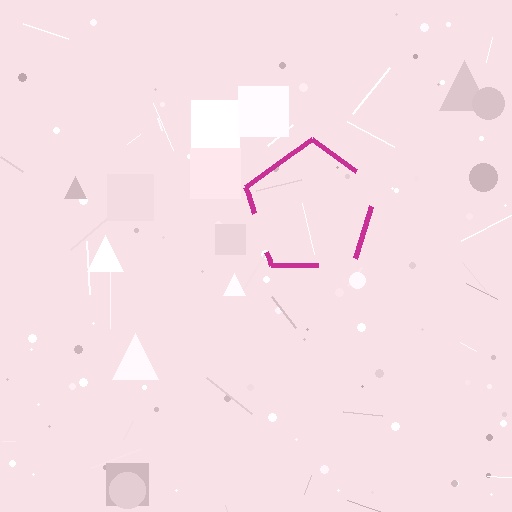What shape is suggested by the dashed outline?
The dashed outline suggests a pentagon.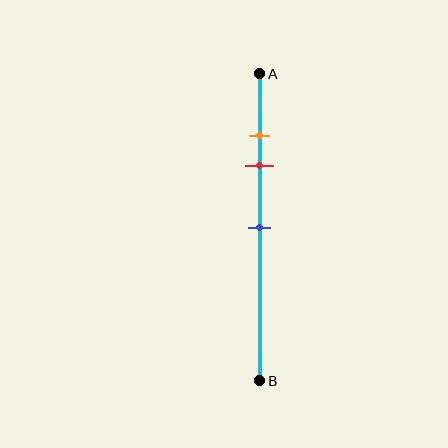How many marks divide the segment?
There are 3 marks dividing the segment.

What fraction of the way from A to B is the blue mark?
The blue mark is approximately 50% (0.5) of the way from A to B.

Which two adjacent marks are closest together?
The orange and red marks are the closest adjacent pair.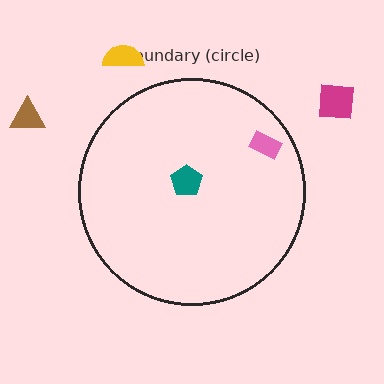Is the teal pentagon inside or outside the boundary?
Inside.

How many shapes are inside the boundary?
2 inside, 3 outside.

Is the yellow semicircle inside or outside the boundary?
Outside.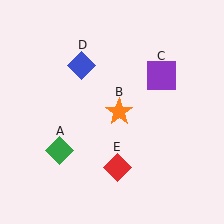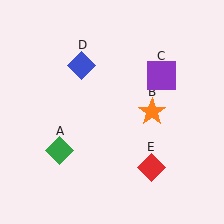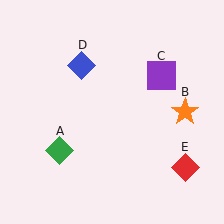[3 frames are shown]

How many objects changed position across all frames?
2 objects changed position: orange star (object B), red diamond (object E).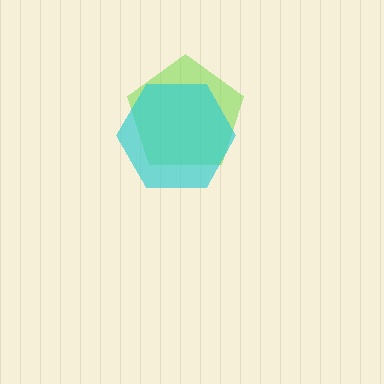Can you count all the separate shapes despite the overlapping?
Yes, there are 2 separate shapes.